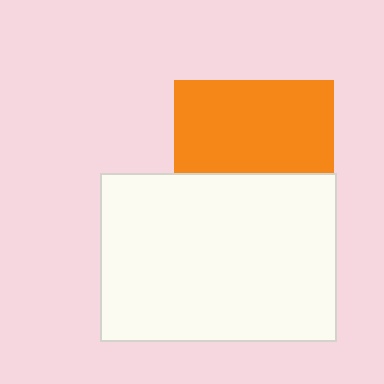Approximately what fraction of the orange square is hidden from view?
Roughly 42% of the orange square is hidden behind the white rectangle.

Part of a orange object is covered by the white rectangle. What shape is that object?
It is a square.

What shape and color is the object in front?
The object in front is a white rectangle.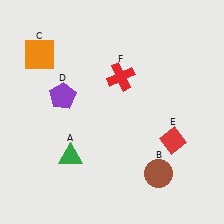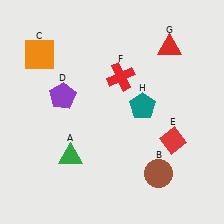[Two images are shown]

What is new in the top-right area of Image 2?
A teal pentagon (H) was added in the top-right area of Image 2.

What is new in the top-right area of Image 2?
A red triangle (G) was added in the top-right area of Image 2.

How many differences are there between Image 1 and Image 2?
There are 2 differences between the two images.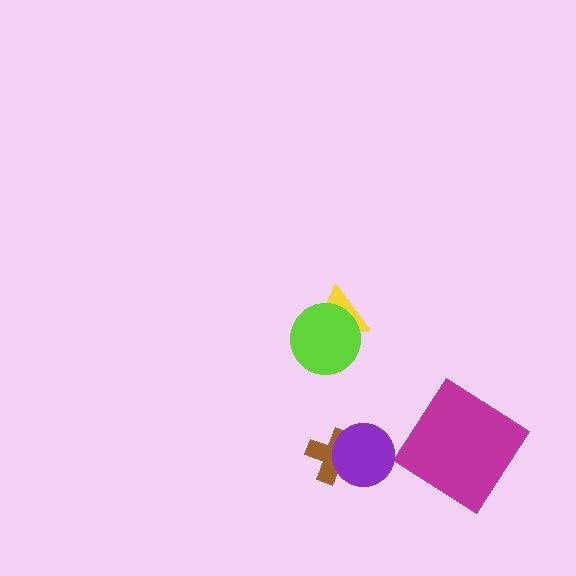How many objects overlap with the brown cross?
1 object overlaps with the brown cross.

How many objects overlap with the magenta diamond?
0 objects overlap with the magenta diamond.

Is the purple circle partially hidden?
No, no other shape covers it.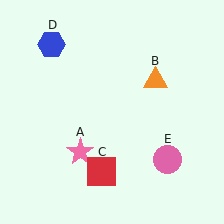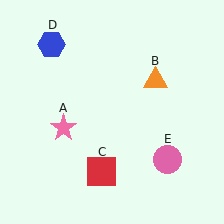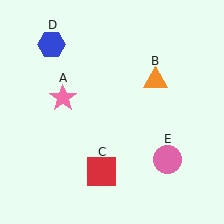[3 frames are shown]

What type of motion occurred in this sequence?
The pink star (object A) rotated clockwise around the center of the scene.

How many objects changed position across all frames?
1 object changed position: pink star (object A).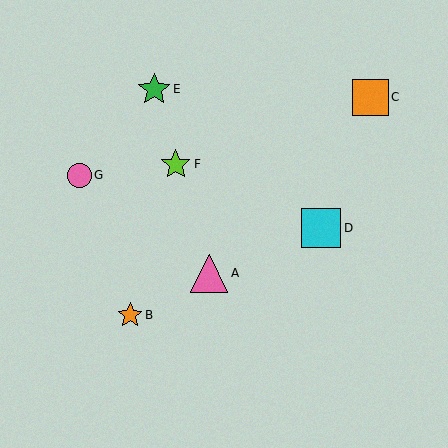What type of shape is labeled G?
Shape G is a pink circle.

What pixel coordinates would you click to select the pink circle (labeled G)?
Click at (79, 175) to select the pink circle G.